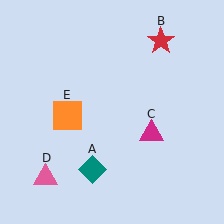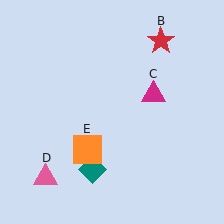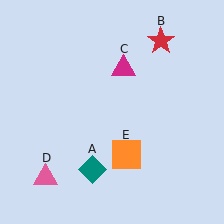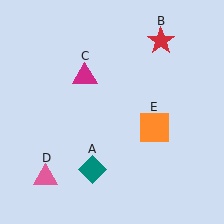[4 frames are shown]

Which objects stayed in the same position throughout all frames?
Teal diamond (object A) and red star (object B) and pink triangle (object D) remained stationary.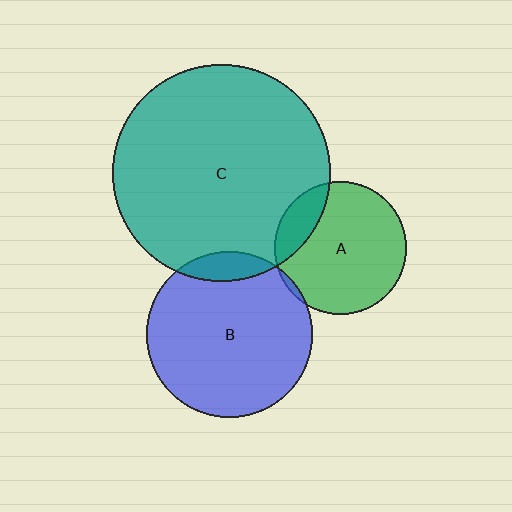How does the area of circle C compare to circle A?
Approximately 2.7 times.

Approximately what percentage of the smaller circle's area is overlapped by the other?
Approximately 15%.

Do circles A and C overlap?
Yes.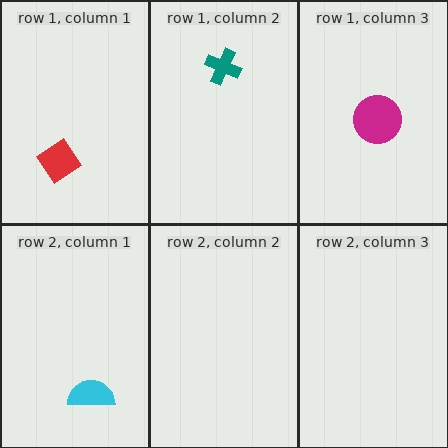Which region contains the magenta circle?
The row 1, column 3 region.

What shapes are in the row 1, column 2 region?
The teal cross.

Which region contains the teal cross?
The row 1, column 2 region.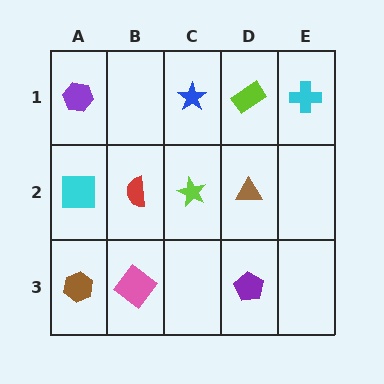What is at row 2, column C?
A lime star.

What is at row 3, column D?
A purple pentagon.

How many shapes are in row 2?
4 shapes.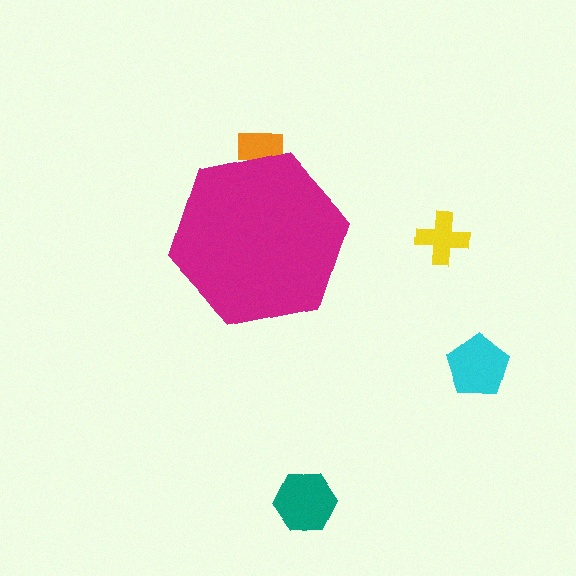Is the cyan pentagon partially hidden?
No, the cyan pentagon is fully visible.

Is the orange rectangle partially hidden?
Yes, the orange rectangle is partially hidden behind the magenta hexagon.